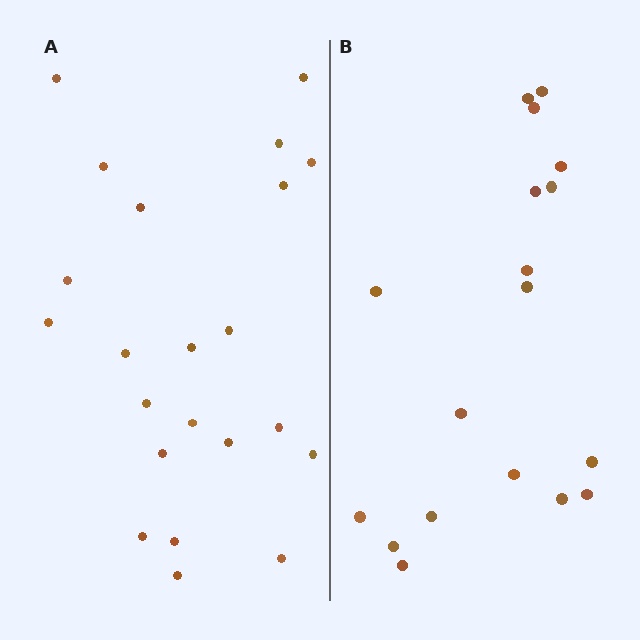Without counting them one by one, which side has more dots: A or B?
Region A (the left region) has more dots.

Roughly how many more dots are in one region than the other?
Region A has about 4 more dots than region B.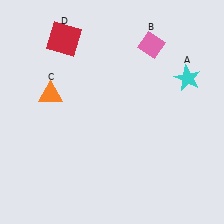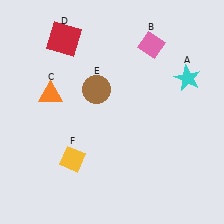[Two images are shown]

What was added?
A brown circle (E), a yellow diamond (F) were added in Image 2.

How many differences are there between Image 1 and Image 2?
There are 2 differences between the two images.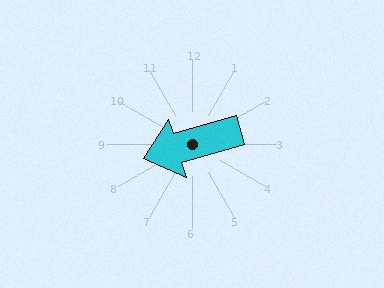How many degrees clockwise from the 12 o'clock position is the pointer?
Approximately 254 degrees.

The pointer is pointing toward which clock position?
Roughly 8 o'clock.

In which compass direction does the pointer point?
West.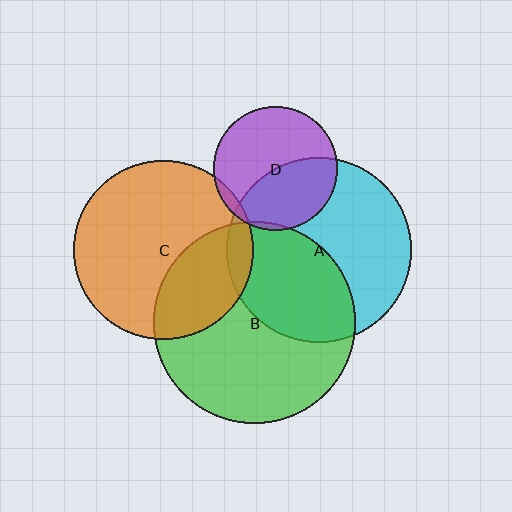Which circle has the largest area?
Circle B (green).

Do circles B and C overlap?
Yes.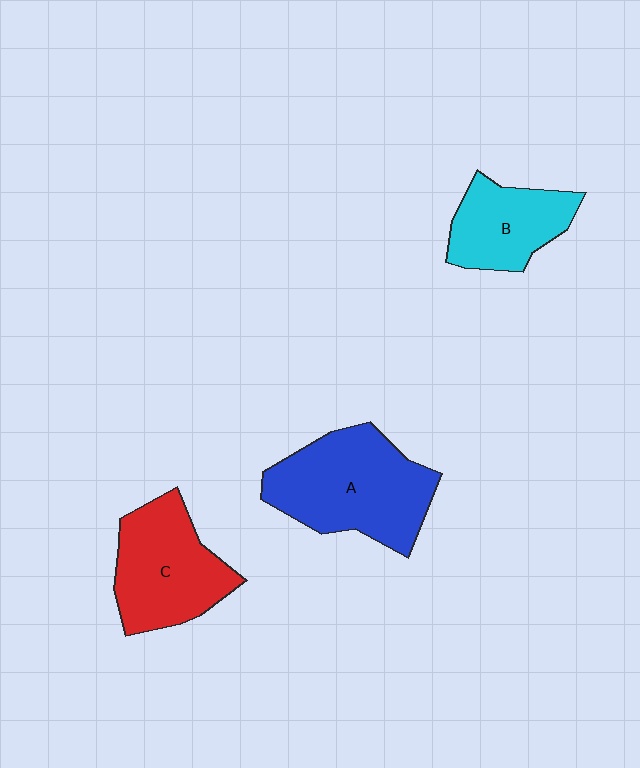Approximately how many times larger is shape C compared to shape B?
Approximately 1.3 times.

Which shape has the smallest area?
Shape B (cyan).